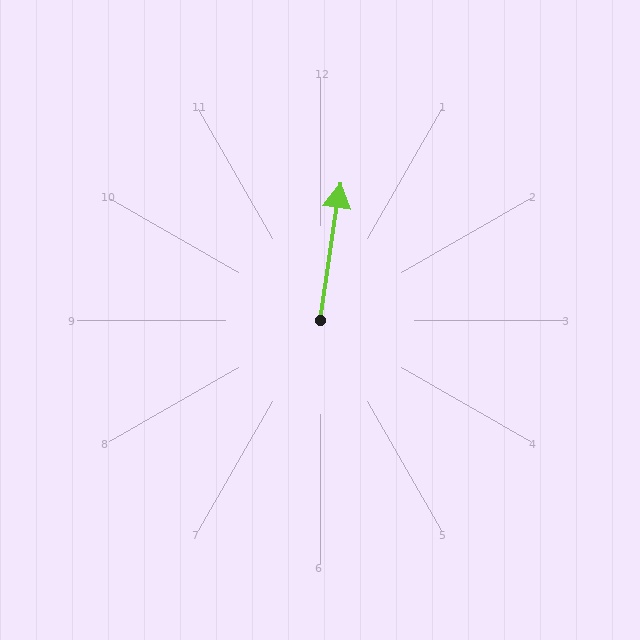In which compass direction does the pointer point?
North.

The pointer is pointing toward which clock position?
Roughly 12 o'clock.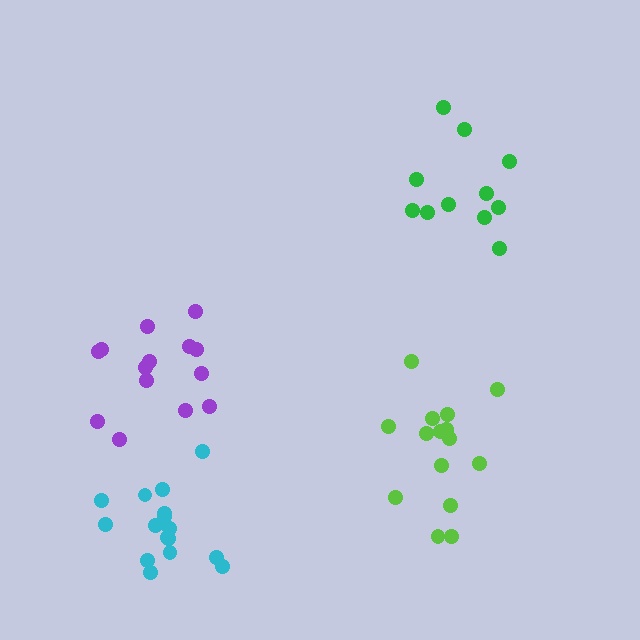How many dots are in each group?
Group 1: 11 dots, Group 2: 14 dots, Group 3: 15 dots, Group 4: 16 dots (56 total).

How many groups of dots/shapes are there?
There are 4 groups.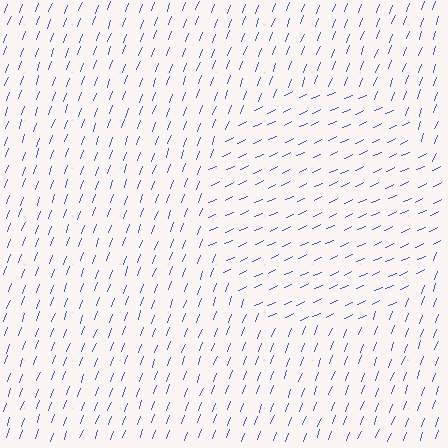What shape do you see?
I see a circle.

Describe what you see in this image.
The image is filled with small blue line segments. A circle region in the image has lines oriented differently from the surrounding lines, creating a visible texture boundary.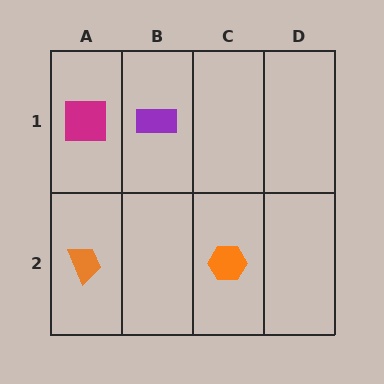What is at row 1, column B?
A purple rectangle.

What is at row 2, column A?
An orange trapezoid.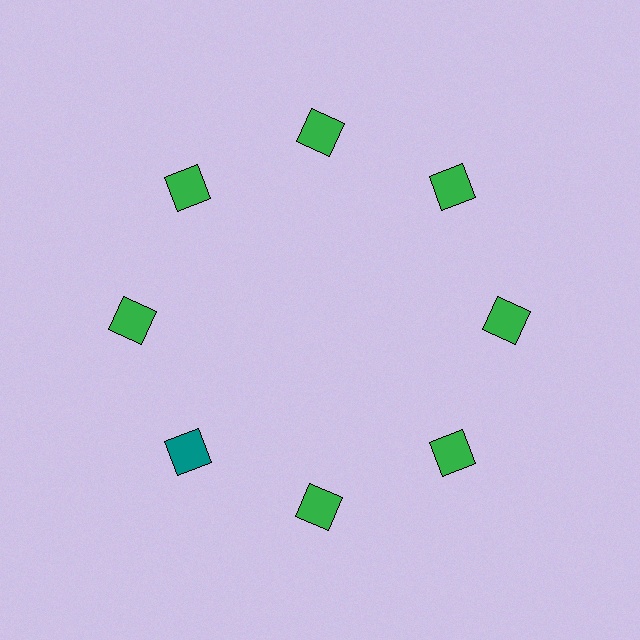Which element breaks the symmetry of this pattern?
The teal square at roughly the 8 o'clock position breaks the symmetry. All other shapes are green squares.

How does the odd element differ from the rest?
It has a different color: teal instead of green.